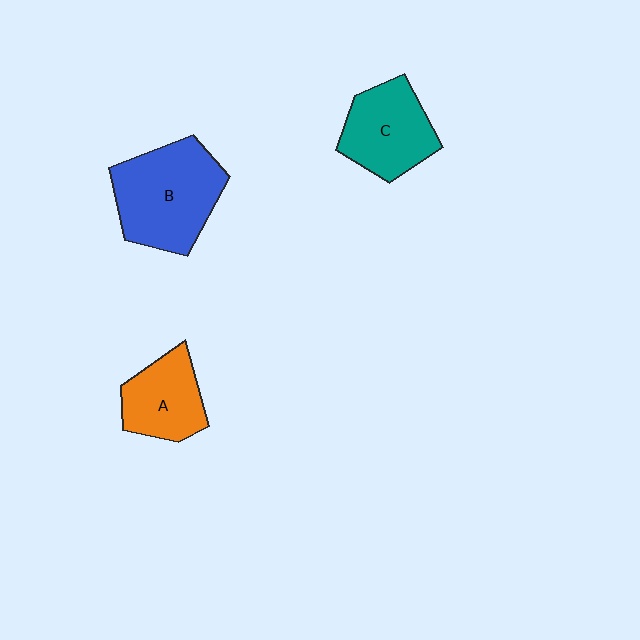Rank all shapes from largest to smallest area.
From largest to smallest: B (blue), C (teal), A (orange).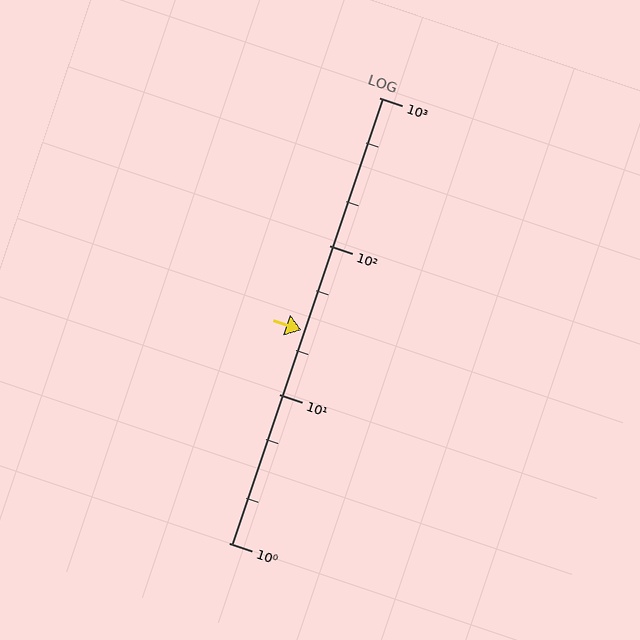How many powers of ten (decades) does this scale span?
The scale spans 3 decades, from 1 to 1000.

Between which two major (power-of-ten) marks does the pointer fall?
The pointer is between 10 and 100.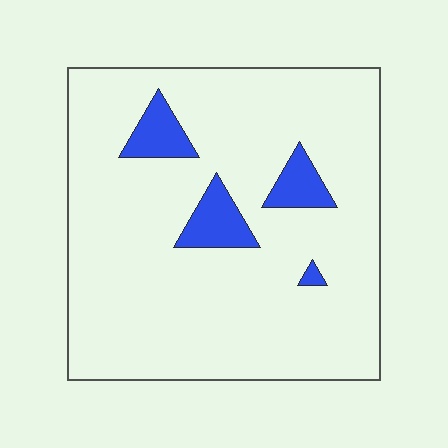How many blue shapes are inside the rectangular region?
4.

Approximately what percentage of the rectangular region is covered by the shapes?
Approximately 10%.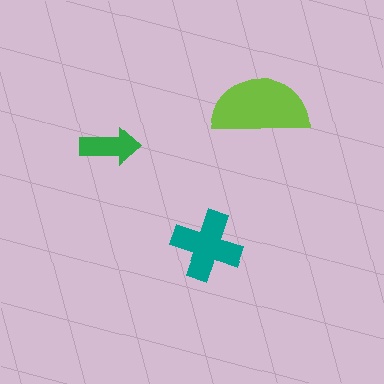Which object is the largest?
The lime semicircle.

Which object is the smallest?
The green arrow.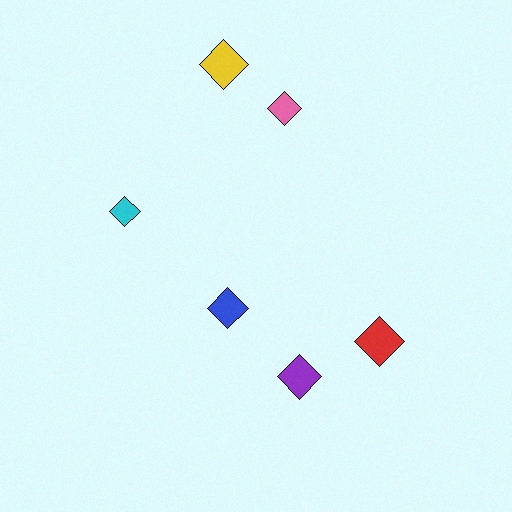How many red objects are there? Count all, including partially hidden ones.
There is 1 red object.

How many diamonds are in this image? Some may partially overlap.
There are 6 diamonds.